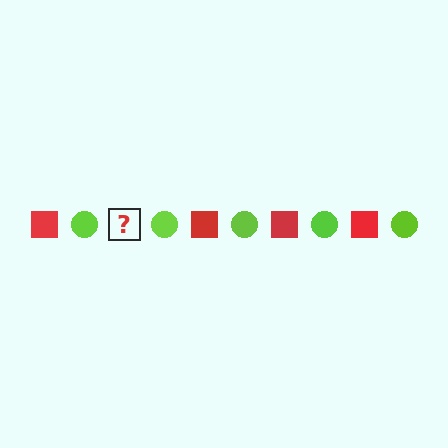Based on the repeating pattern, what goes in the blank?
The blank should be a red square.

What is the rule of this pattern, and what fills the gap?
The rule is that the pattern alternates between red square and lime circle. The gap should be filled with a red square.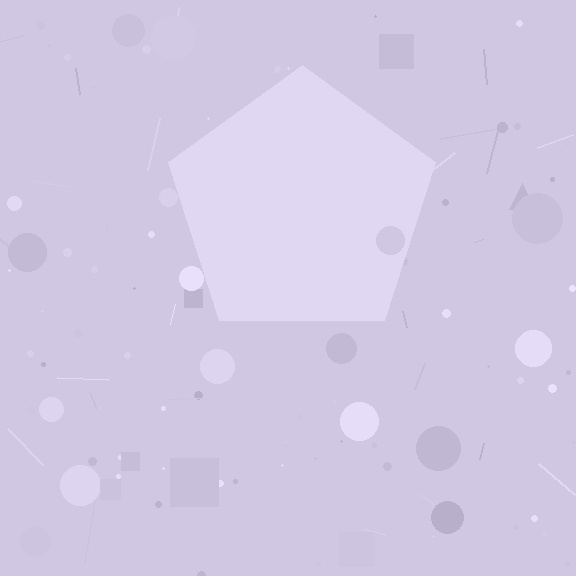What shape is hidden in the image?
A pentagon is hidden in the image.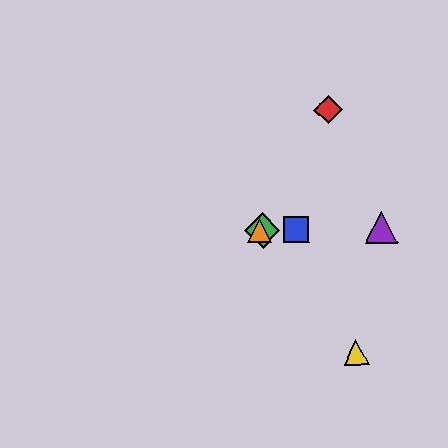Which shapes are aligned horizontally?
The blue square, the green diamond, the purple triangle, the orange triangle are aligned horizontally.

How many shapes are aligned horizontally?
4 shapes (the blue square, the green diamond, the purple triangle, the orange triangle) are aligned horizontally.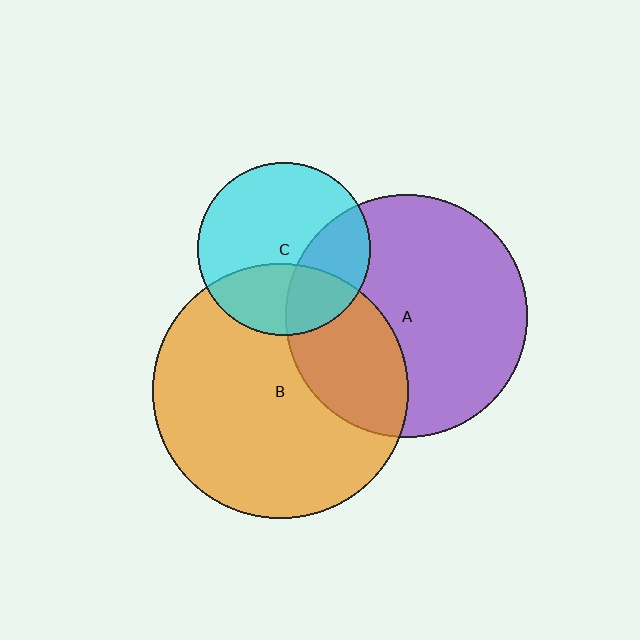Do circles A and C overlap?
Yes.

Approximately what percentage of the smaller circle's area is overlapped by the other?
Approximately 30%.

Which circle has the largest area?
Circle B (orange).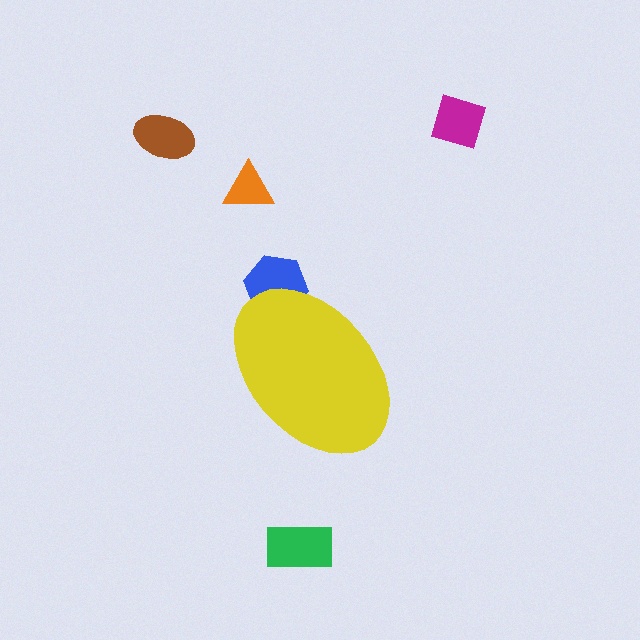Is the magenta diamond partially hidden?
No, the magenta diamond is fully visible.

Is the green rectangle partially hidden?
No, the green rectangle is fully visible.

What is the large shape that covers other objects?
A yellow ellipse.